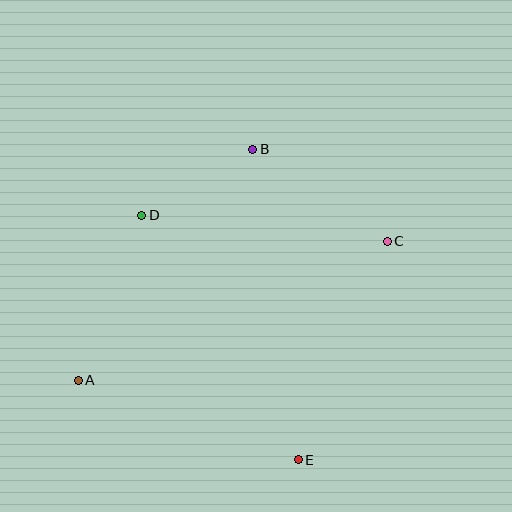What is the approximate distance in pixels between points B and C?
The distance between B and C is approximately 163 pixels.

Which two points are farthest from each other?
Points A and C are farthest from each other.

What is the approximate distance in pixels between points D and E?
The distance between D and E is approximately 290 pixels.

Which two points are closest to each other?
Points B and D are closest to each other.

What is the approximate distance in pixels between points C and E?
The distance between C and E is approximately 236 pixels.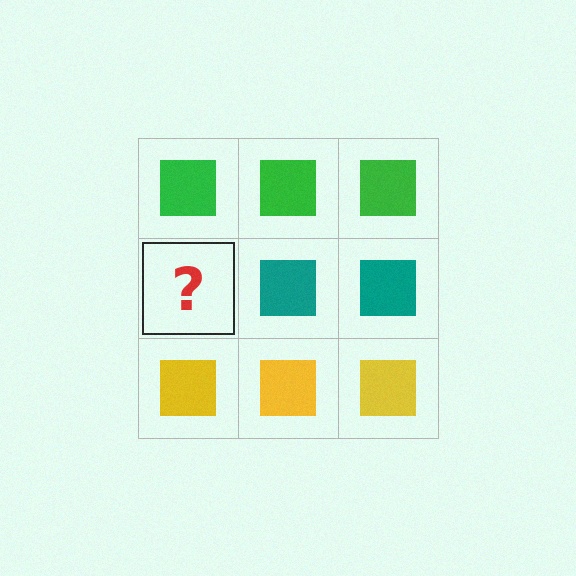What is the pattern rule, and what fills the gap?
The rule is that each row has a consistent color. The gap should be filled with a teal square.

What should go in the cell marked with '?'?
The missing cell should contain a teal square.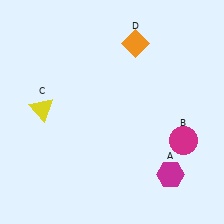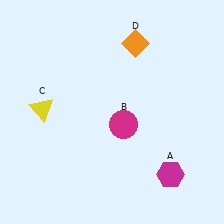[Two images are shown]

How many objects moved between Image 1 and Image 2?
1 object moved between the two images.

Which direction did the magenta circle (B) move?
The magenta circle (B) moved left.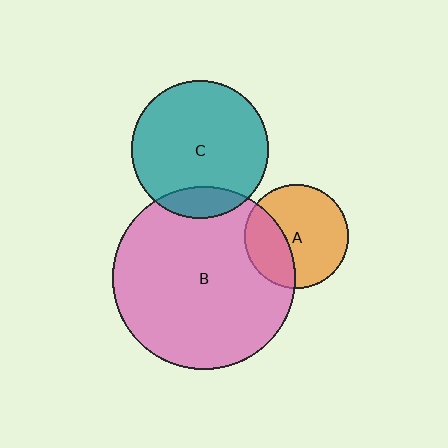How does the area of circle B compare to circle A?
Approximately 3.1 times.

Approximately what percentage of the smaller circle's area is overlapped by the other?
Approximately 15%.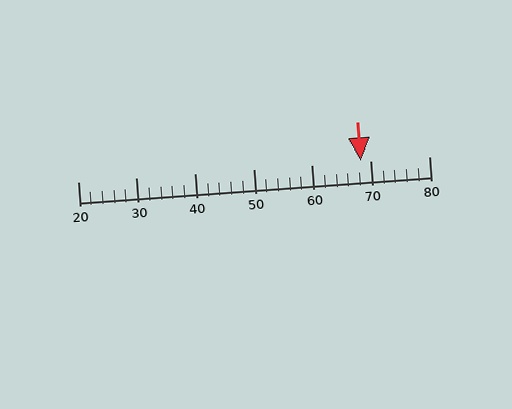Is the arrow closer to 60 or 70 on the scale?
The arrow is closer to 70.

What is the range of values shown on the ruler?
The ruler shows values from 20 to 80.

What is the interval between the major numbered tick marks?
The major tick marks are spaced 10 units apart.